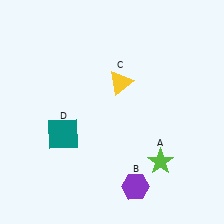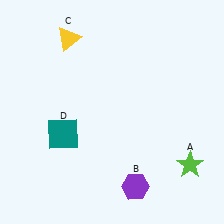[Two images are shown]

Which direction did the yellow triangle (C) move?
The yellow triangle (C) moved left.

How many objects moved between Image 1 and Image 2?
2 objects moved between the two images.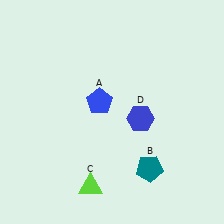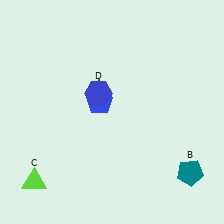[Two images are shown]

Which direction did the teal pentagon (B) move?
The teal pentagon (B) moved right.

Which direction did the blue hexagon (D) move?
The blue hexagon (D) moved left.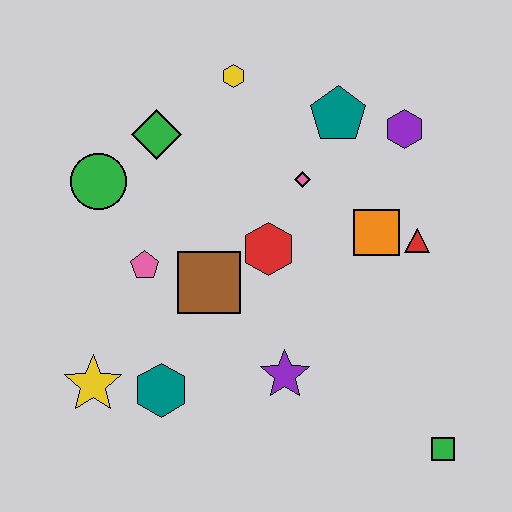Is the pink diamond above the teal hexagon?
Yes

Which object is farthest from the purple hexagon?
The yellow star is farthest from the purple hexagon.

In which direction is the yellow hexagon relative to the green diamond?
The yellow hexagon is to the right of the green diamond.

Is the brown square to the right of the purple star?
No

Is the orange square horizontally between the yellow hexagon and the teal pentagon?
No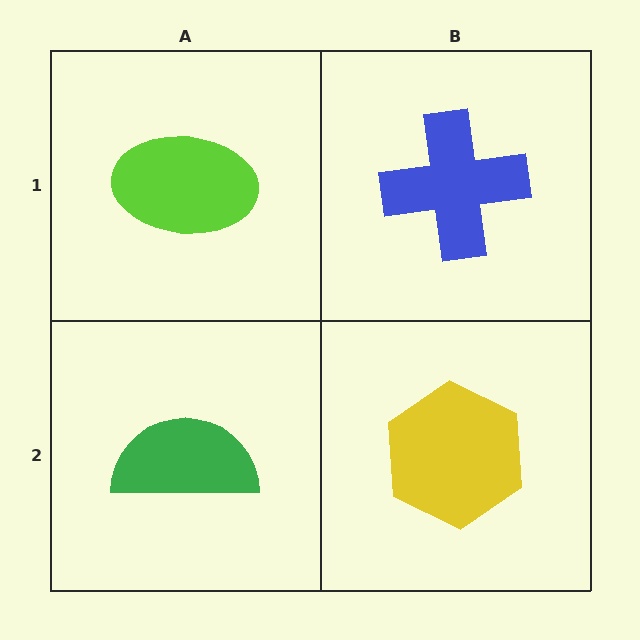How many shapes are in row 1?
2 shapes.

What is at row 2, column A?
A green semicircle.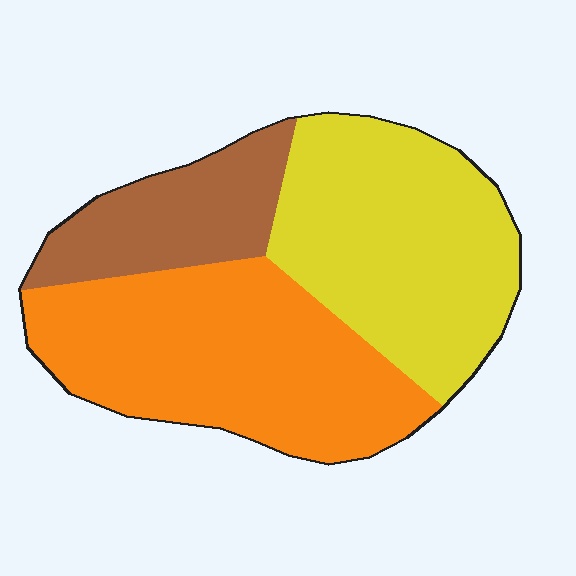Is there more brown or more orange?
Orange.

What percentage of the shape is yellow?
Yellow takes up about two fifths (2/5) of the shape.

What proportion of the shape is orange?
Orange covers about 45% of the shape.